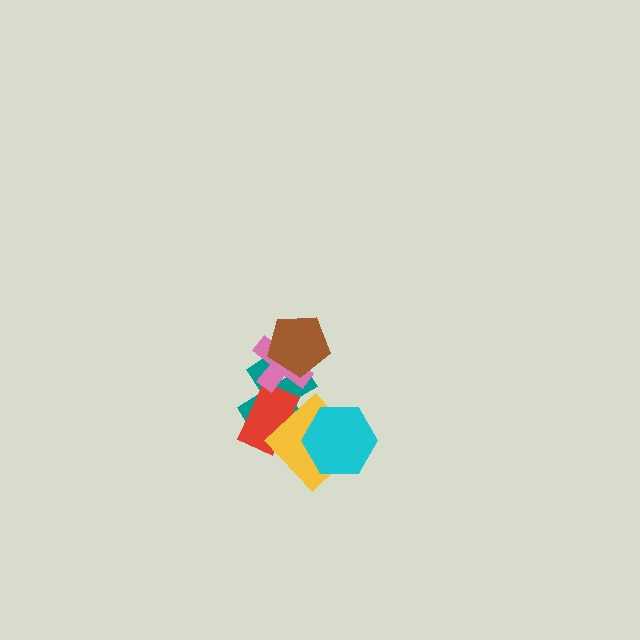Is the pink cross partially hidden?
Yes, it is partially covered by another shape.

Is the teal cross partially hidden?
Yes, it is partially covered by another shape.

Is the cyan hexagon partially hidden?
No, no other shape covers it.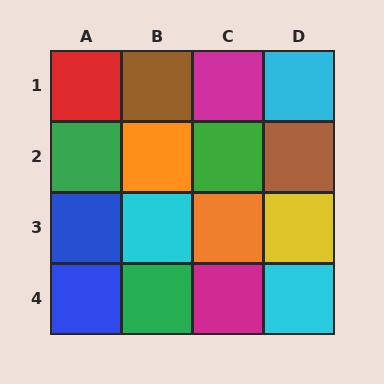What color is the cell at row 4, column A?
Blue.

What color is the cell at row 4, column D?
Cyan.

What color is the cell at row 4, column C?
Magenta.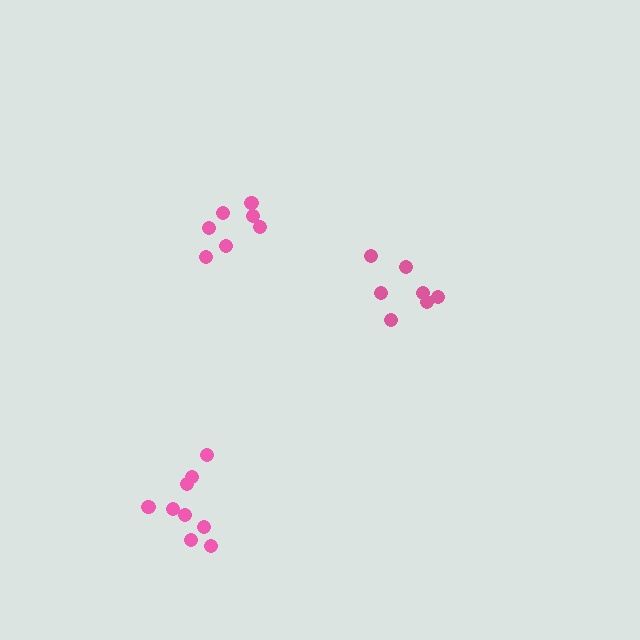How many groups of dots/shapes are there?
There are 3 groups.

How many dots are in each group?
Group 1: 9 dots, Group 2: 7 dots, Group 3: 7 dots (23 total).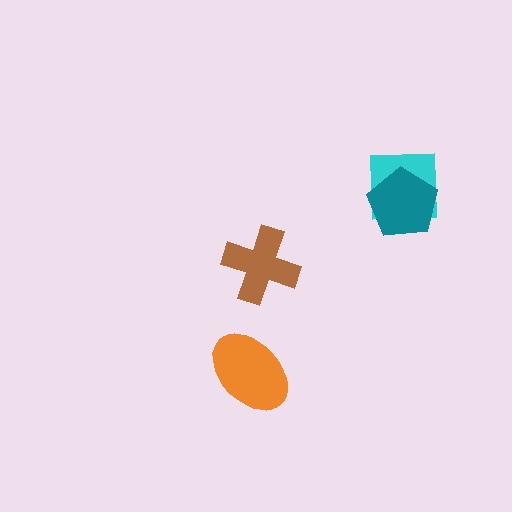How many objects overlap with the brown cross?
0 objects overlap with the brown cross.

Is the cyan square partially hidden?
Yes, it is partially covered by another shape.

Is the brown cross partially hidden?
No, no other shape covers it.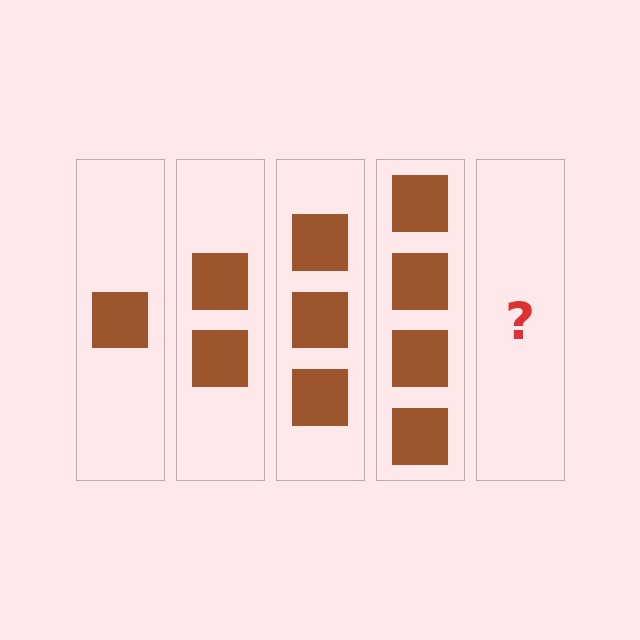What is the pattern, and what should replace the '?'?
The pattern is that each step adds one more square. The '?' should be 5 squares.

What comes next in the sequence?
The next element should be 5 squares.